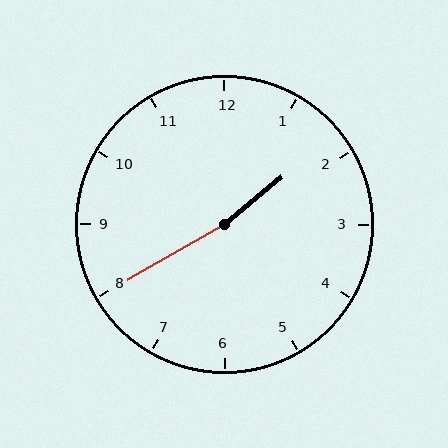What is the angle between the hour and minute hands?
Approximately 170 degrees.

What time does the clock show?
1:40.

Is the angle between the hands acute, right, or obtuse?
It is obtuse.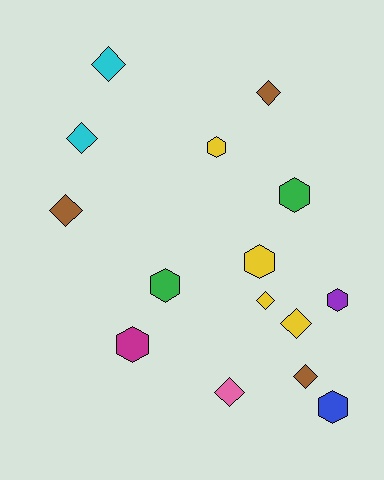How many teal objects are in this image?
There are no teal objects.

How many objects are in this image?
There are 15 objects.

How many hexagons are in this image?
There are 7 hexagons.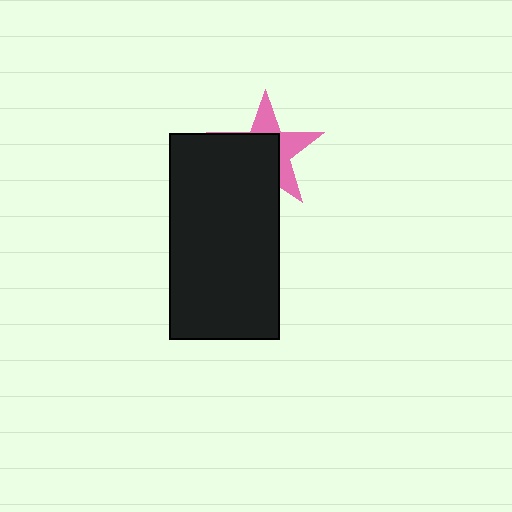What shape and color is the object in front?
The object in front is a black rectangle.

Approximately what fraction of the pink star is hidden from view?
Roughly 55% of the pink star is hidden behind the black rectangle.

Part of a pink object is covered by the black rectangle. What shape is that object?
It is a star.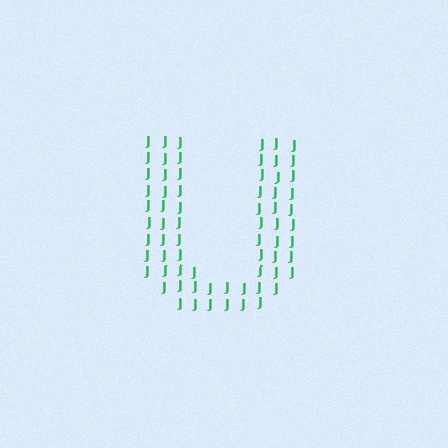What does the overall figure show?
The overall figure shows the letter U.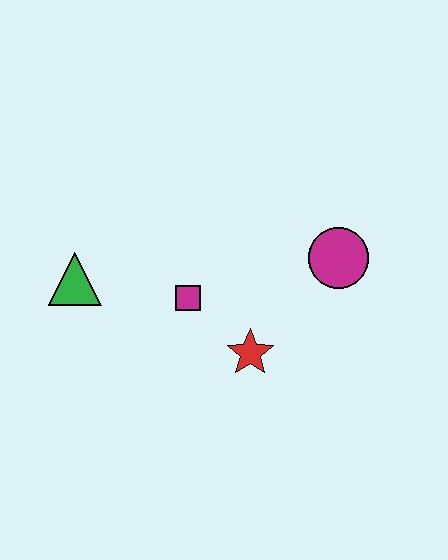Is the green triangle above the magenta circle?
No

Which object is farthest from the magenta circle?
The green triangle is farthest from the magenta circle.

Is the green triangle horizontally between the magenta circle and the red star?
No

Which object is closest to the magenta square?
The red star is closest to the magenta square.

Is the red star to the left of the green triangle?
No